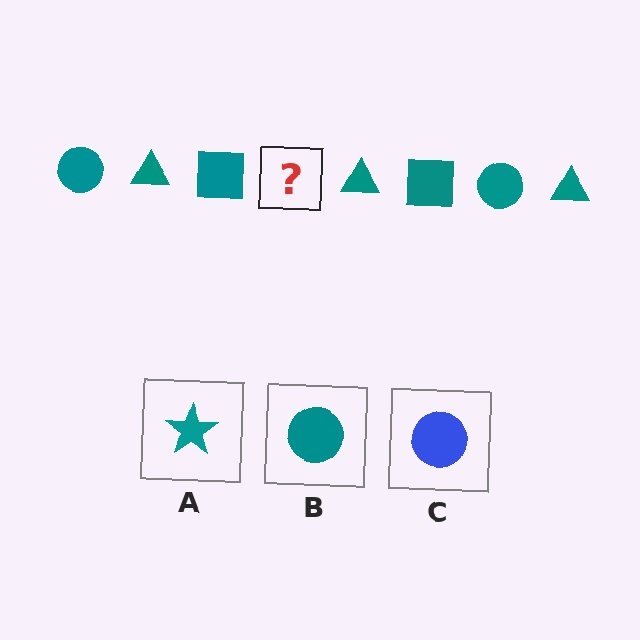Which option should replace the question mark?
Option B.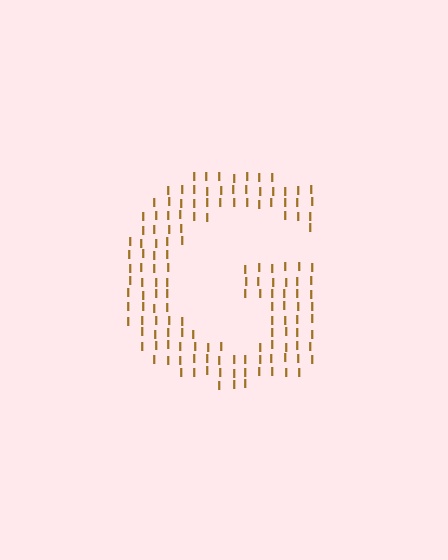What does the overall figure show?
The overall figure shows the letter G.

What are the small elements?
The small elements are letter I's.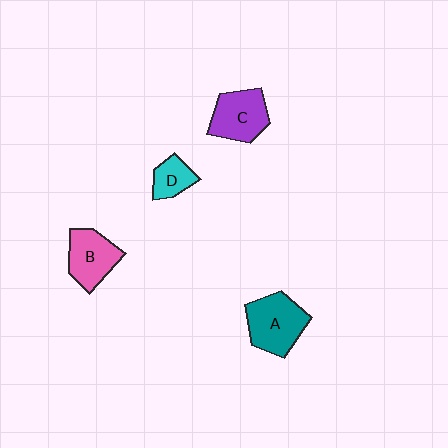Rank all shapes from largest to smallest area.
From largest to smallest: A (teal), C (purple), B (pink), D (cyan).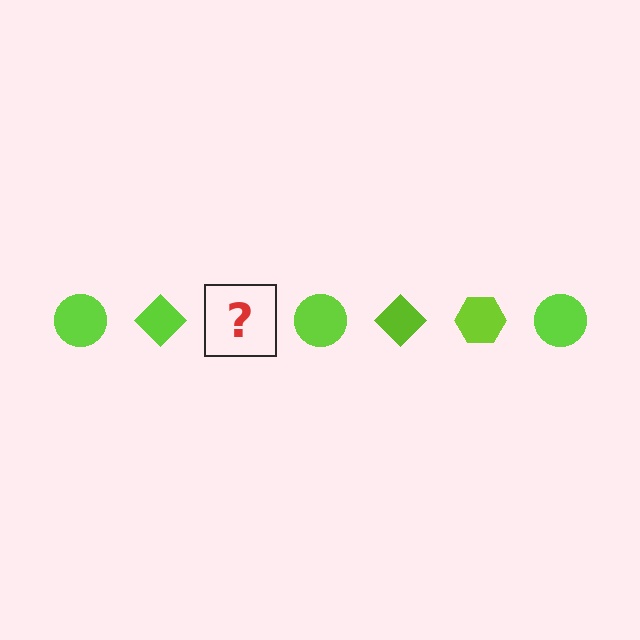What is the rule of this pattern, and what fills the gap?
The rule is that the pattern cycles through circle, diamond, hexagon shapes in lime. The gap should be filled with a lime hexagon.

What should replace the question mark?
The question mark should be replaced with a lime hexagon.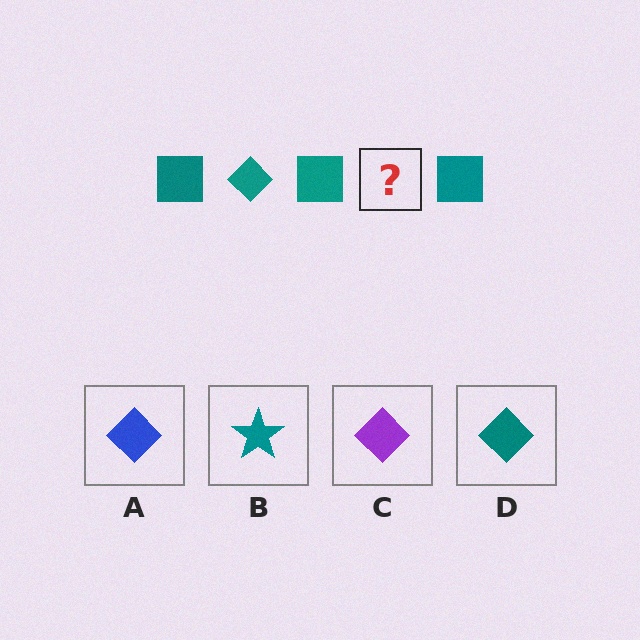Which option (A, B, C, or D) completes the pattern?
D.